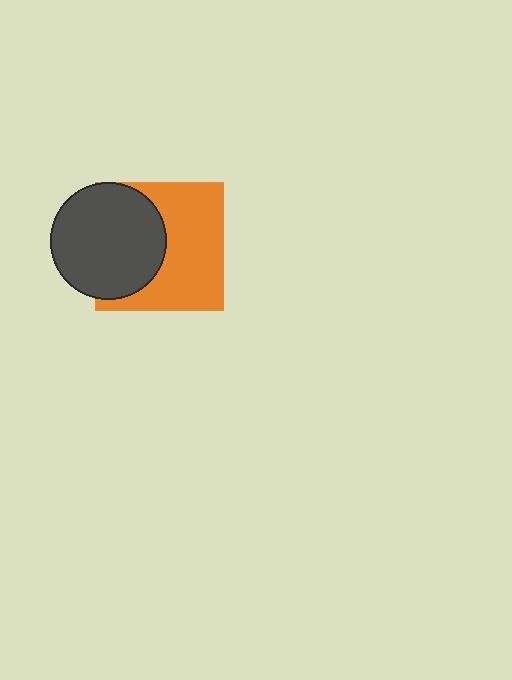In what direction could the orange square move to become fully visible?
The orange square could move right. That would shift it out from behind the dark gray circle entirely.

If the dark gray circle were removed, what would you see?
You would see the complete orange square.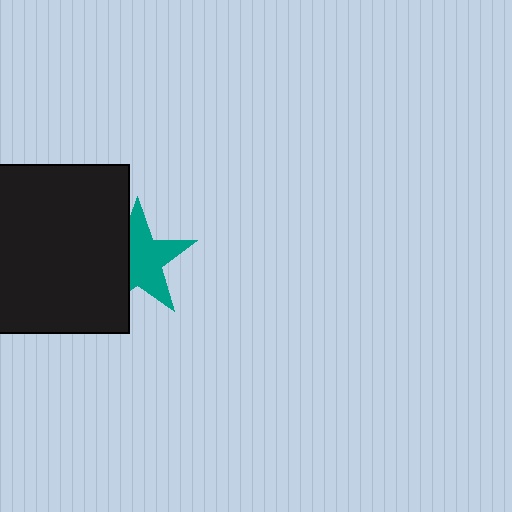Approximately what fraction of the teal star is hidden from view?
Roughly 37% of the teal star is hidden behind the black rectangle.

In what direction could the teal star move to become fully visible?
The teal star could move right. That would shift it out from behind the black rectangle entirely.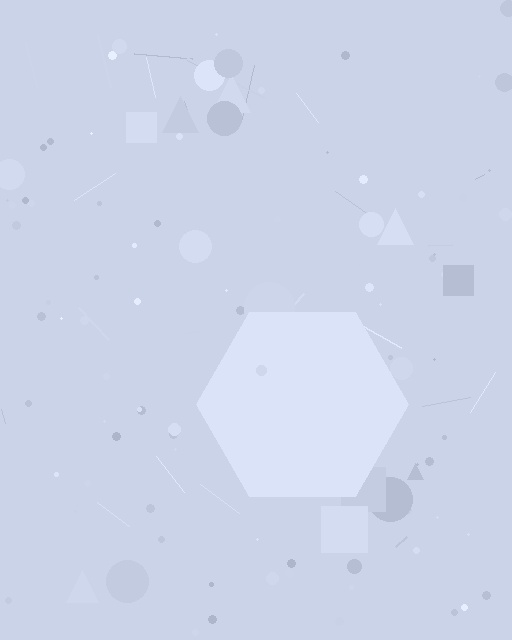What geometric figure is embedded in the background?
A hexagon is embedded in the background.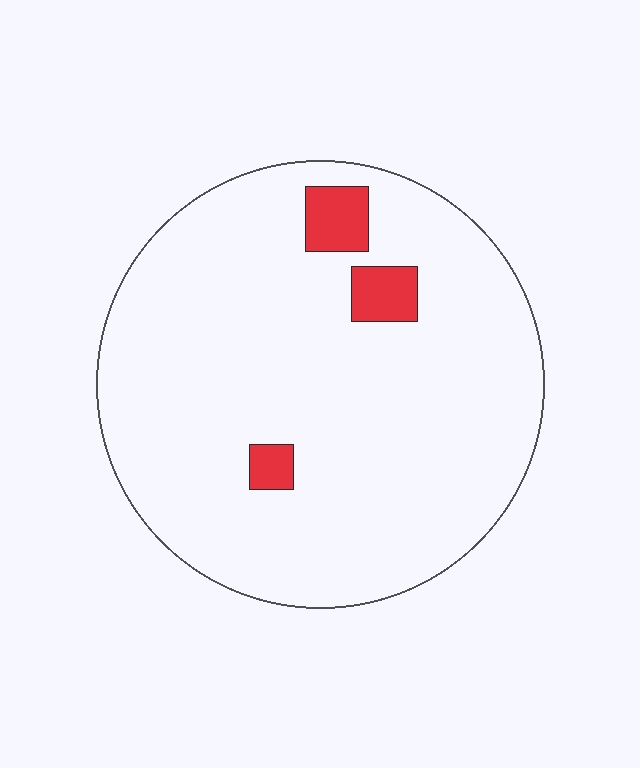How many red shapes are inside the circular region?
3.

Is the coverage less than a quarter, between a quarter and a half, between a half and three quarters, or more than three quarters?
Less than a quarter.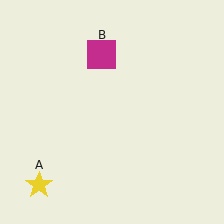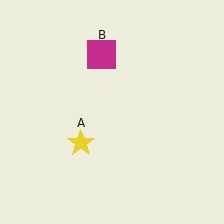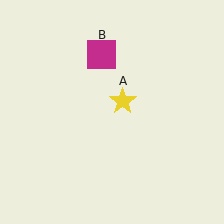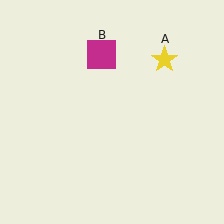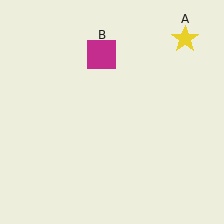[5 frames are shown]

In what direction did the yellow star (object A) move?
The yellow star (object A) moved up and to the right.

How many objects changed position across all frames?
1 object changed position: yellow star (object A).